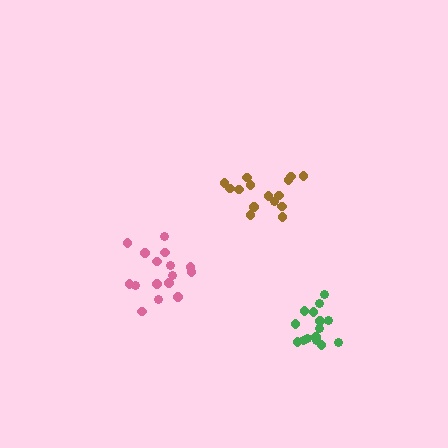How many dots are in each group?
Group 1: 15 dots, Group 2: 17 dots, Group 3: 15 dots (47 total).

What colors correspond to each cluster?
The clusters are colored: brown, pink, green.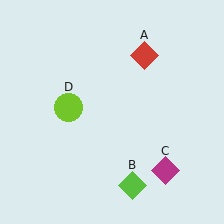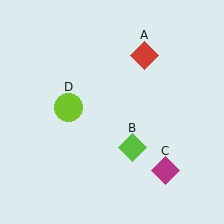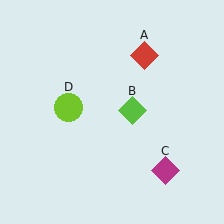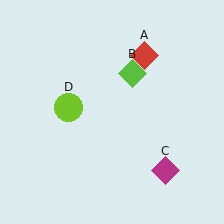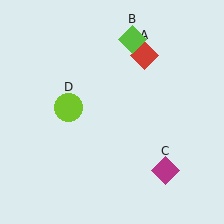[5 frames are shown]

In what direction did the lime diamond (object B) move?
The lime diamond (object B) moved up.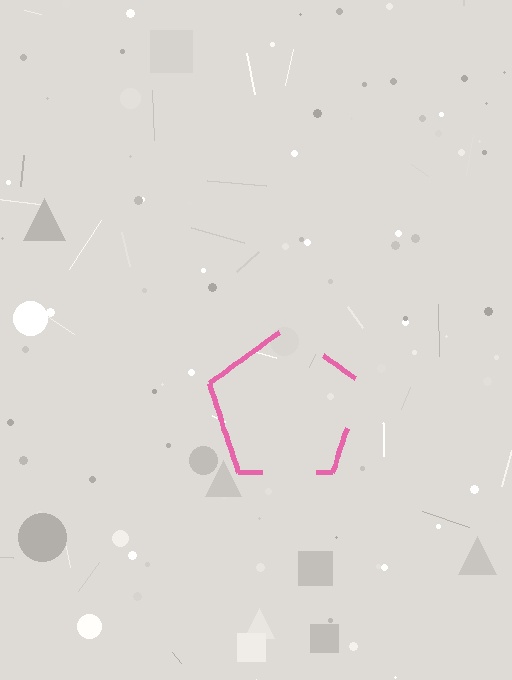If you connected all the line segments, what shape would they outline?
They would outline a pentagon.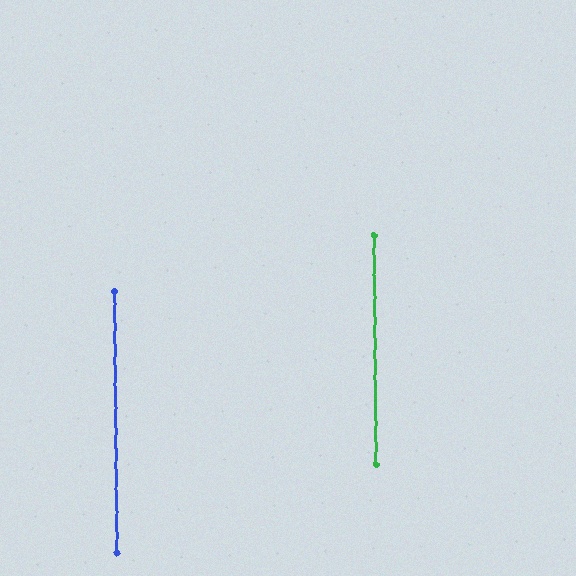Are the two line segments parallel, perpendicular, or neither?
Parallel — their directions differ by only 0.0°.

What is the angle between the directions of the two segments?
Approximately 0 degrees.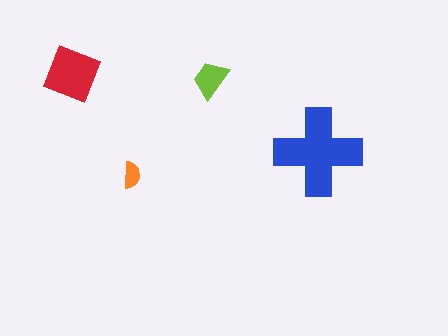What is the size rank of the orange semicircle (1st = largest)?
4th.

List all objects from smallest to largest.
The orange semicircle, the lime trapezoid, the red square, the blue cross.